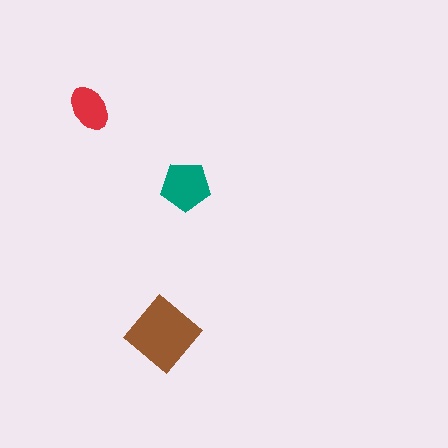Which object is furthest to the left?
The red ellipse is leftmost.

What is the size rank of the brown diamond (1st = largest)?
1st.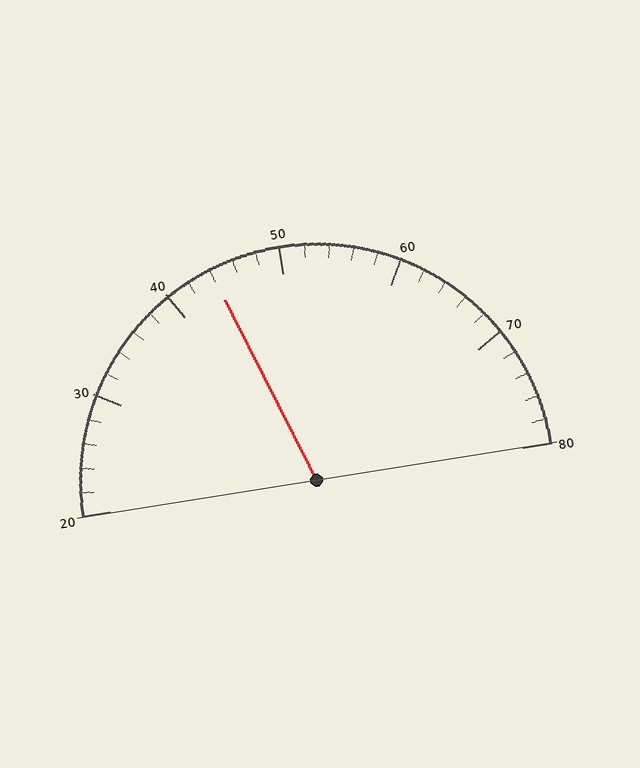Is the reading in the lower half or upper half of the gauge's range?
The reading is in the lower half of the range (20 to 80).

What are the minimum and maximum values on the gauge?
The gauge ranges from 20 to 80.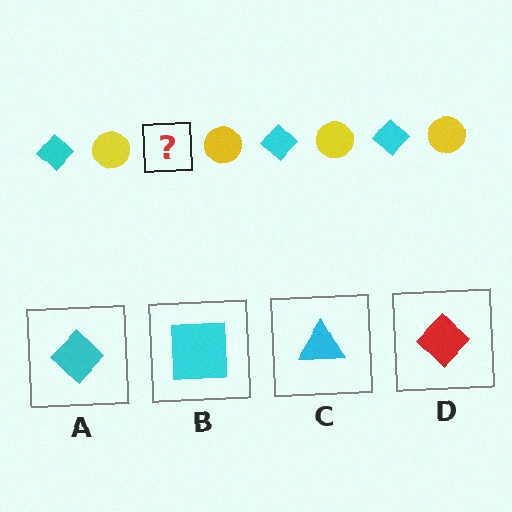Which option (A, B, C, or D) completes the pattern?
A.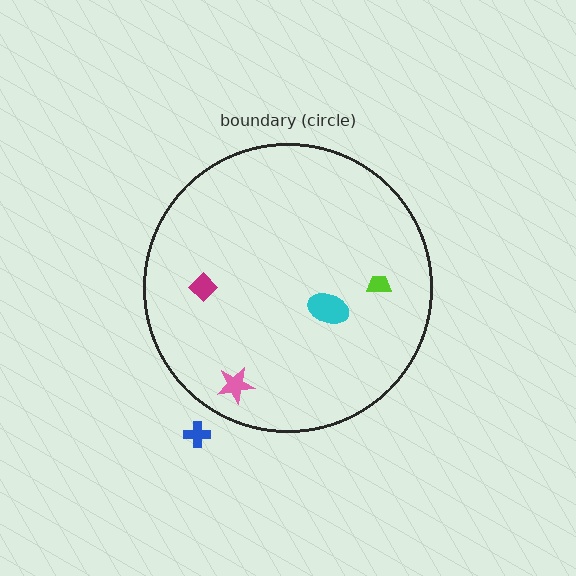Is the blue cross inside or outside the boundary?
Outside.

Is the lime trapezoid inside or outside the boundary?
Inside.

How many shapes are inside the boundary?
4 inside, 1 outside.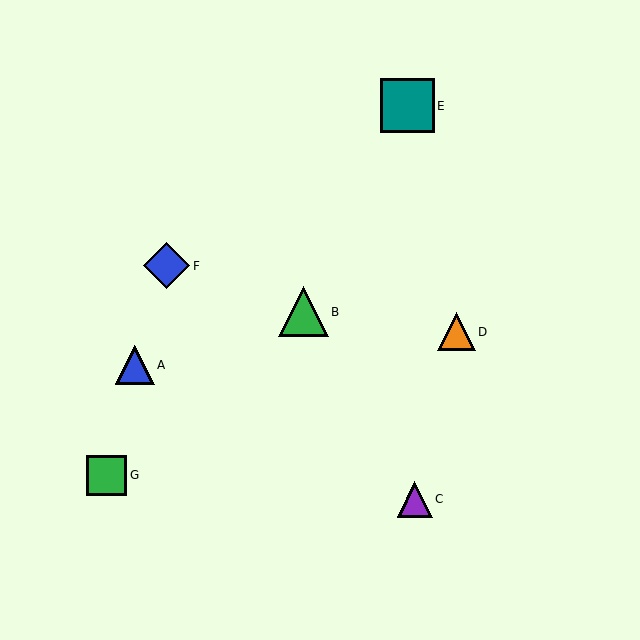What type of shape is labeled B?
Shape B is a green triangle.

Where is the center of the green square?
The center of the green square is at (107, 475).